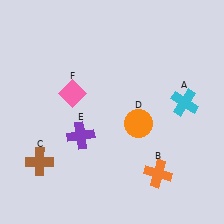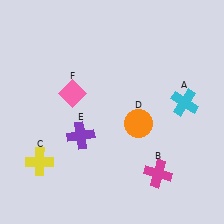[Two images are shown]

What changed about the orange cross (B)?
In Image 1, B is orange. In Image 2, it changed to magenta.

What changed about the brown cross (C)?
In Image 1, C is brown. In Image 2, it changed to yellow.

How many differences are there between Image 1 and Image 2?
There are 2 differences between the two images.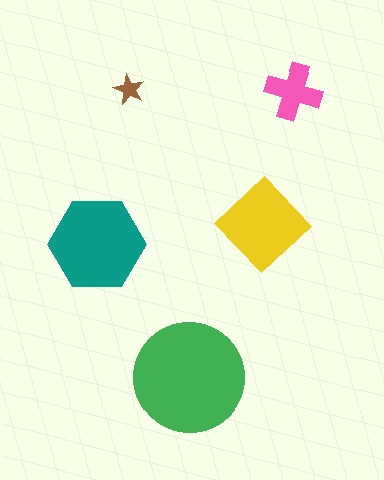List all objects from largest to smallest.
The green circle, the teal hexagon, the yellow diamond, the pink cross, the brown star.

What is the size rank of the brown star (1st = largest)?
5th.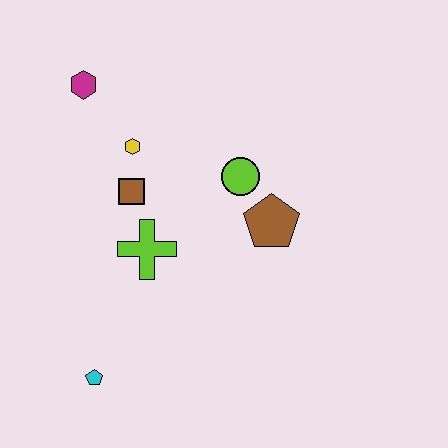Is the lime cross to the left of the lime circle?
Yes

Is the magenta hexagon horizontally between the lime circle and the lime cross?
No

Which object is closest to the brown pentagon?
The lime circle is closest to the brown pentagon.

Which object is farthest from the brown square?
The cyan pentagon is farthest from the brown square.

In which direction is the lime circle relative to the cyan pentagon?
The lime circle is above the cyan pentagon.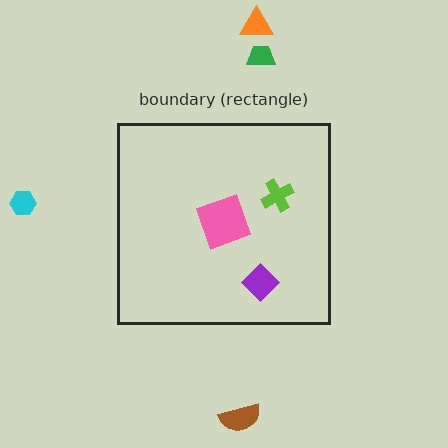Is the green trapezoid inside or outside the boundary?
Outside.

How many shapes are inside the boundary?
3 inside, 4 outside.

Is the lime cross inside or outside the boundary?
Inside.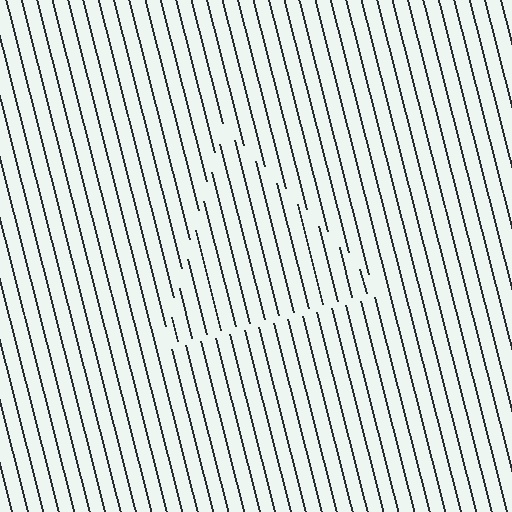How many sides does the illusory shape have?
3 sides — the line-ends trace a triangle.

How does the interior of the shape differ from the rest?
The interior of the shape contains the same grating, shifted by half a period — the contour is defined by the phase discontinuity where line-ends from the inner and outer gratings abut.